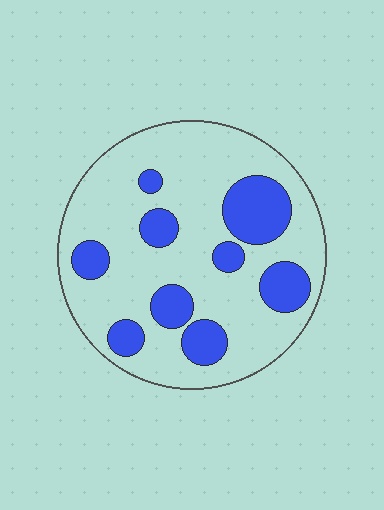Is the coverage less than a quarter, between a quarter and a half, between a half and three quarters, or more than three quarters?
Less than a quarter.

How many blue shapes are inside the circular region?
9.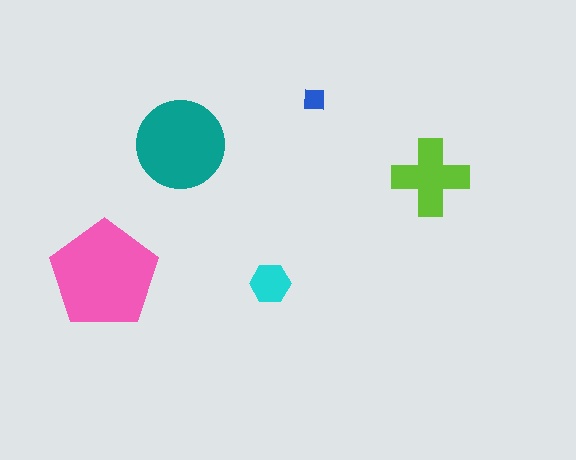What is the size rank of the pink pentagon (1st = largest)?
1st.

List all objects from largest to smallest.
The pink pentagon, the teal circle, the lime cross, the cyan hexagon, the blue square.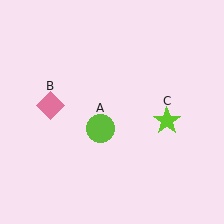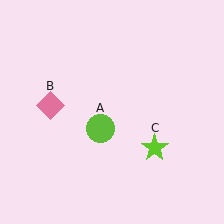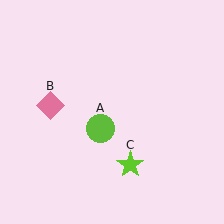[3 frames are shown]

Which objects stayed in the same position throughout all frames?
Lime circle (object A) and pink diamond (object B) remained stationary.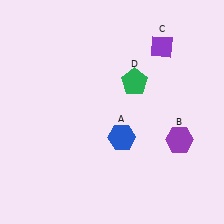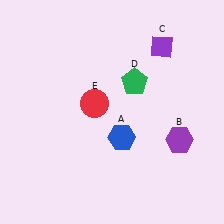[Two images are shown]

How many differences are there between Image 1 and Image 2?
There is 1 difference between the two images.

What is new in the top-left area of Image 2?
A red circle (E) was added in the top-left area of Image 2.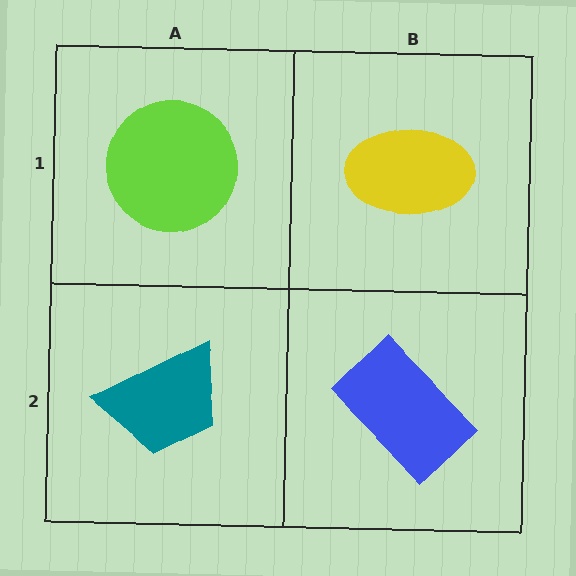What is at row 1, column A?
A lime circle.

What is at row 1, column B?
A yellow ellipse.